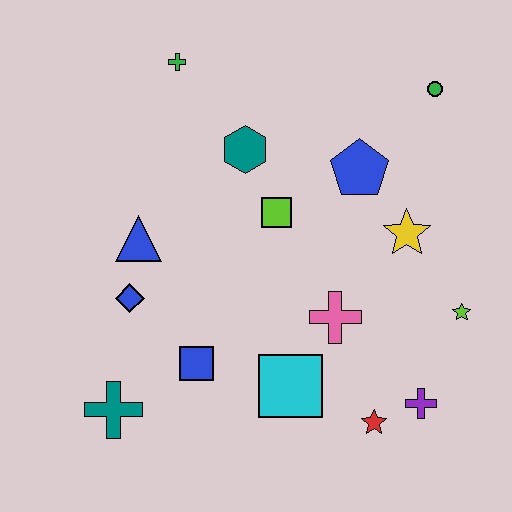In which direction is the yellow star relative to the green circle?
The yellow star is below the green circle.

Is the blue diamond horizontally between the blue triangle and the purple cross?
No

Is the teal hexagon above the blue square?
Yes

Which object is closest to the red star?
The purple cross is closest to the red star.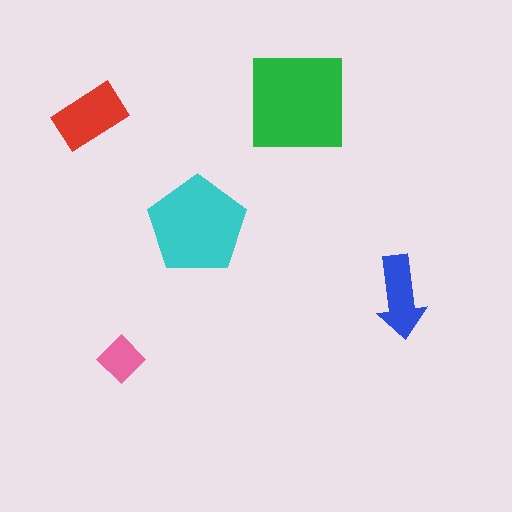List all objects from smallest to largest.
The pink diamond, the blue arrow, the red rectangle, the cyan pentagon, the green square.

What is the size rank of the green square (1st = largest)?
1st.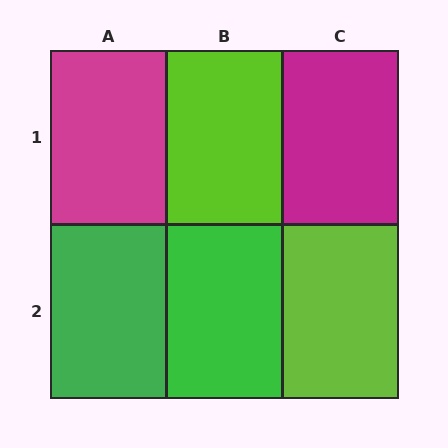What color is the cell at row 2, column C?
Lime.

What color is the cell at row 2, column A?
Green.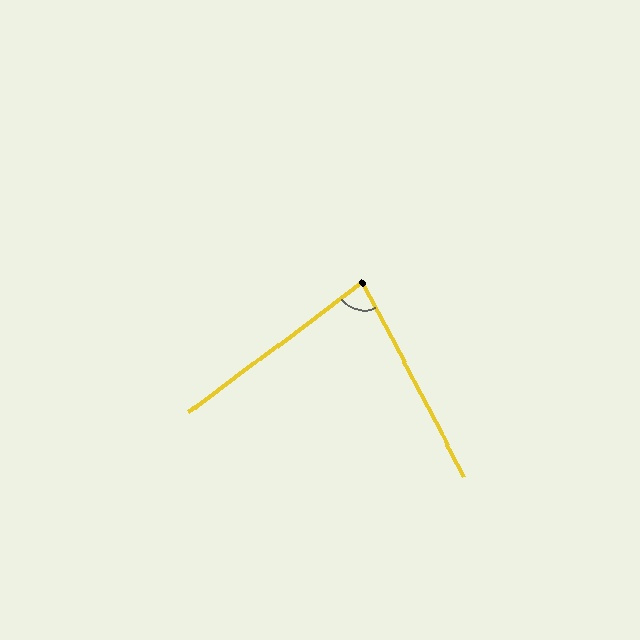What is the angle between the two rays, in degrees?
Approximately 81 degrees.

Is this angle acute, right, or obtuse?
It is acute.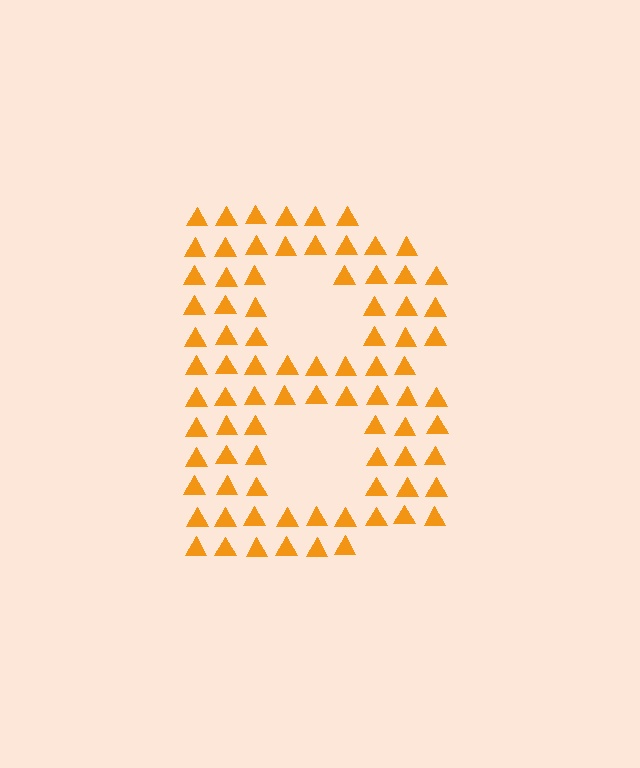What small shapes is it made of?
It is made of small triangles.